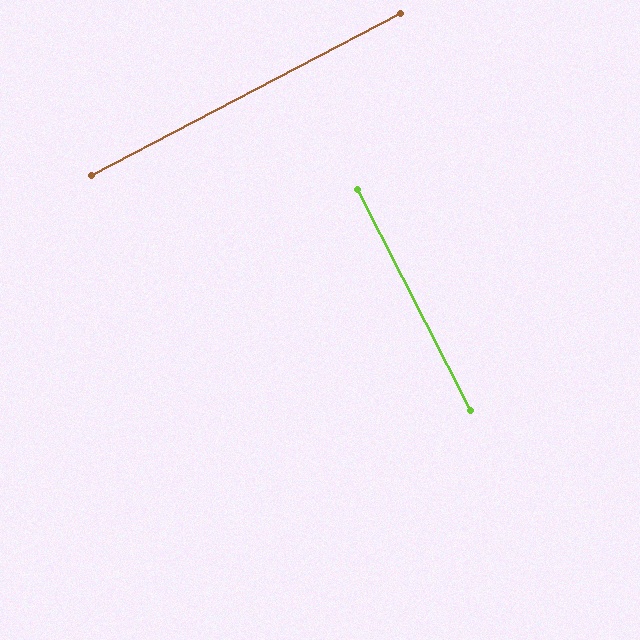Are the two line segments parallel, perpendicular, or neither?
Perpendicular — they meet at approximately 89°.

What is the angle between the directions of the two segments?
Approximately 89 degrees.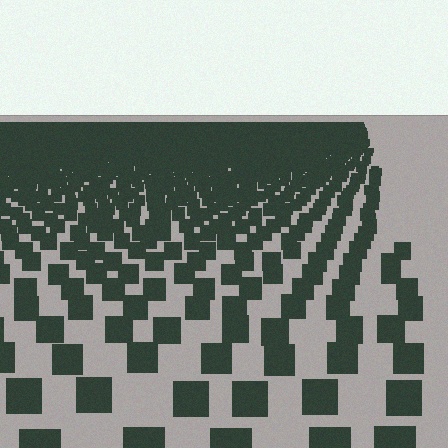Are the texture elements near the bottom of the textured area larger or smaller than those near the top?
Larger. Near the bottom, elements are closer to the viewer and appear at a bigger on-screen size.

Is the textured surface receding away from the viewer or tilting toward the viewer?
The surface is receding away from the viewer. Texture elements get smaller and denser toward the top.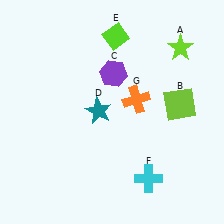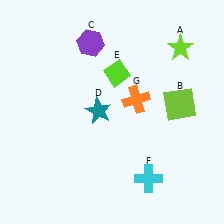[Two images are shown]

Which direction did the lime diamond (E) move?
The lime diamond (E) moved down.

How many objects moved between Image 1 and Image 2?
2 objects moved between the two images.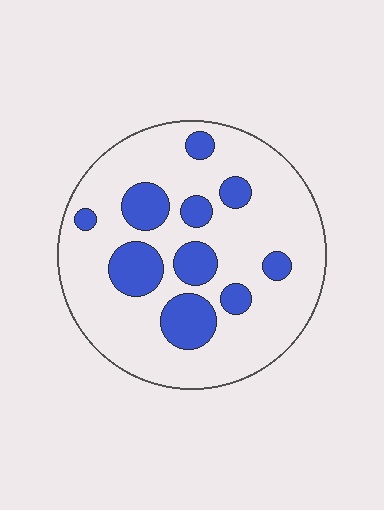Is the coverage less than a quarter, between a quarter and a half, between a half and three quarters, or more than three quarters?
Less than a quarter.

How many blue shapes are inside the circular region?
10.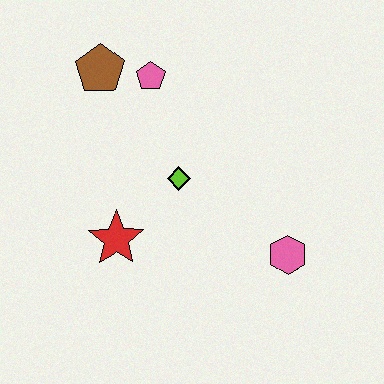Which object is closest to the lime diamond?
The red star is closest to the lime diamond.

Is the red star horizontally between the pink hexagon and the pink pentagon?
No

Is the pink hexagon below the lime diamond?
Yes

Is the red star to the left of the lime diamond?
Yes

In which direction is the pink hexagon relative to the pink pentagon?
The pink hexagon is below the pink pentagon.